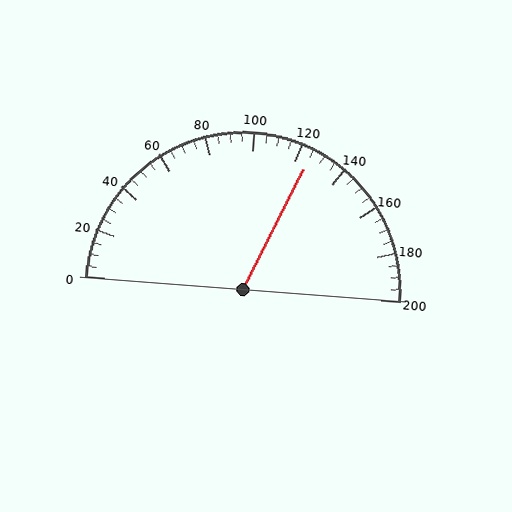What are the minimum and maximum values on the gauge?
The gauge ranges from 0 to 200.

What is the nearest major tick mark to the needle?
The nearest major tick mark is 120.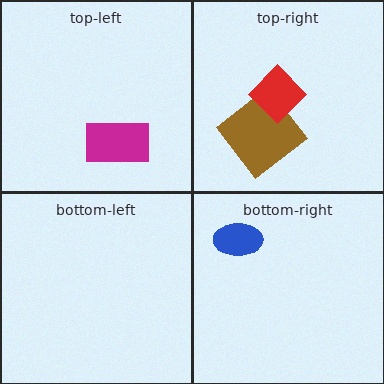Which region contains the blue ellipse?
The bottom-right region.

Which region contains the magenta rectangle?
The top-left region.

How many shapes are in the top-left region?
1.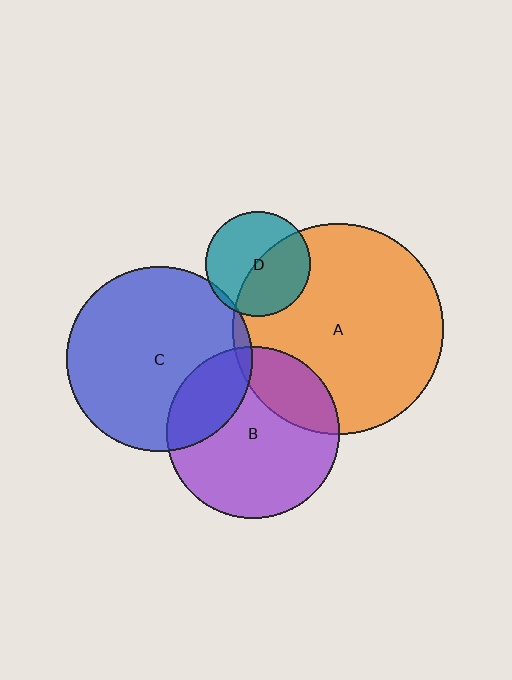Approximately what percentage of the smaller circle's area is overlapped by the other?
Approximately 45%.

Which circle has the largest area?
Circle A (orange).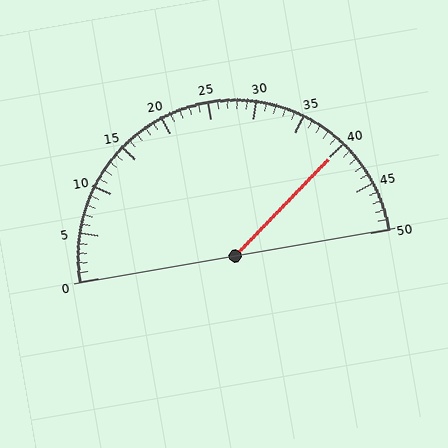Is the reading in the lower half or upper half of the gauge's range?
The reading is in the upper half of the range (0 to 50).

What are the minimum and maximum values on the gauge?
The gauge ranges from 0 to 50.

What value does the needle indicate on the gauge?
The needle indicates approximately 40.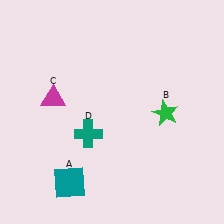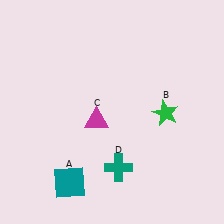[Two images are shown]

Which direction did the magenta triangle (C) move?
The magenta triangle (C) moved right.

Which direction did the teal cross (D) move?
The teal cross (D) moved down.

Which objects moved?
The objects that moved are: the magenta triangle (C), the teal cross (D).